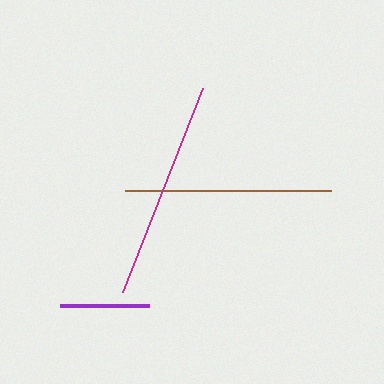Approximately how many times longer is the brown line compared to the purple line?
The brown line is approximately 2.3 times the length of the purple line.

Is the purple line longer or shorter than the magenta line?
The magenta line is longer than the purple line.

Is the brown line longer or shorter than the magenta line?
The magenta line is longer than the brown line.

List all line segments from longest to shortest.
From longest to shortest: magenta, brown, purple.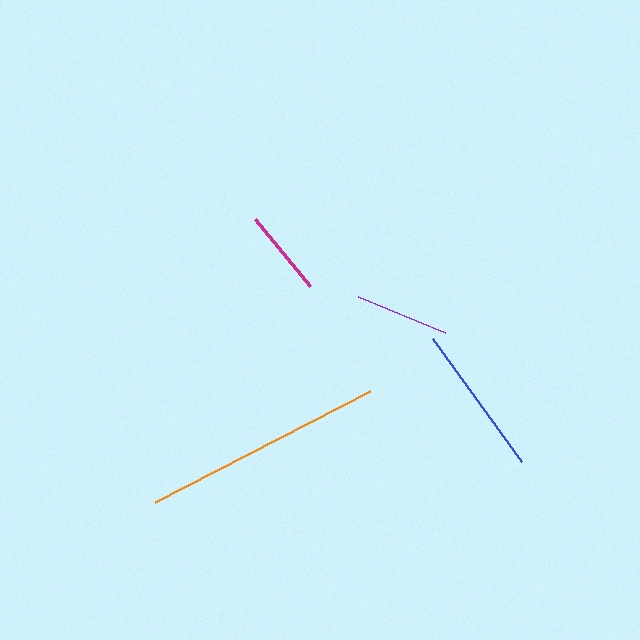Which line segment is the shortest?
The magenta line is the shortest at approximately 87 pixels.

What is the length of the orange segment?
The orange segment is approximately 242 pixels long.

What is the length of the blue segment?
The blue segment is approximately 152 pixels long.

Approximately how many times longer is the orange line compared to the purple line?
The orange line is approximately 2.5 times the length of the purple line.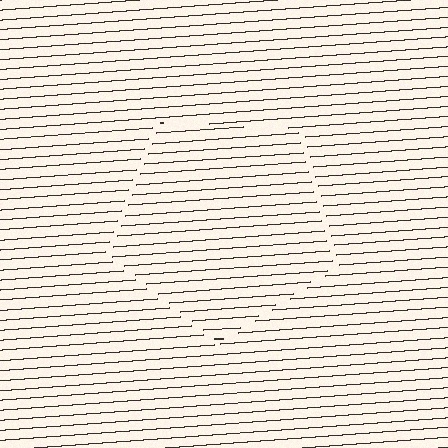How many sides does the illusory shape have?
5 sides — the line-ends trace a pentagon.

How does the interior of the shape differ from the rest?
The interior of the shape contains the same grating, shifted by half a period — the contour is defined by the phase discontinuity where line-ends from the inner and outer gratings abut.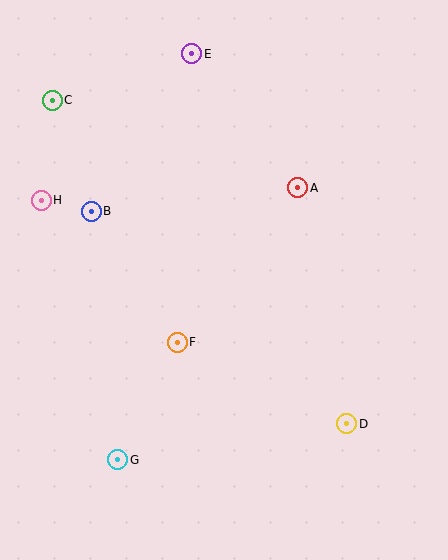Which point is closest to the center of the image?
Point F at (177, 342) is closest to the center.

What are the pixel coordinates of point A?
Point A is at (298, 188).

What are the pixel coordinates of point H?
Point H is at (41, 200).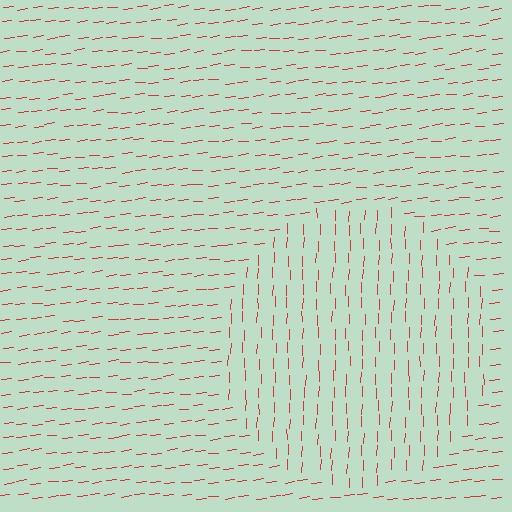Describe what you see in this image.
The image is filled with small red line segments. A circle region in the image has lines oriented differently from the surrounding lines, creating a visible texture boundary.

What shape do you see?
I see a circle.